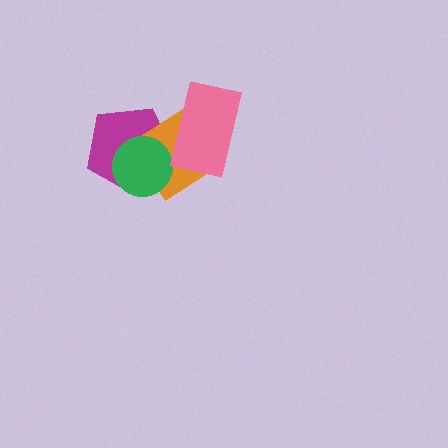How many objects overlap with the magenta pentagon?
3 objects overlap with the magenta pentagon.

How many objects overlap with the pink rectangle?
2 objects overlap with the pink rectangle.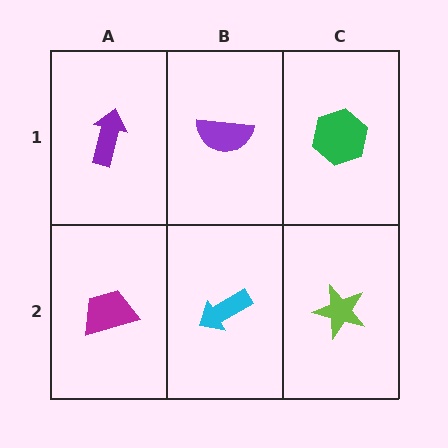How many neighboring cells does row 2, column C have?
2.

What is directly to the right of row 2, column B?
A lime star.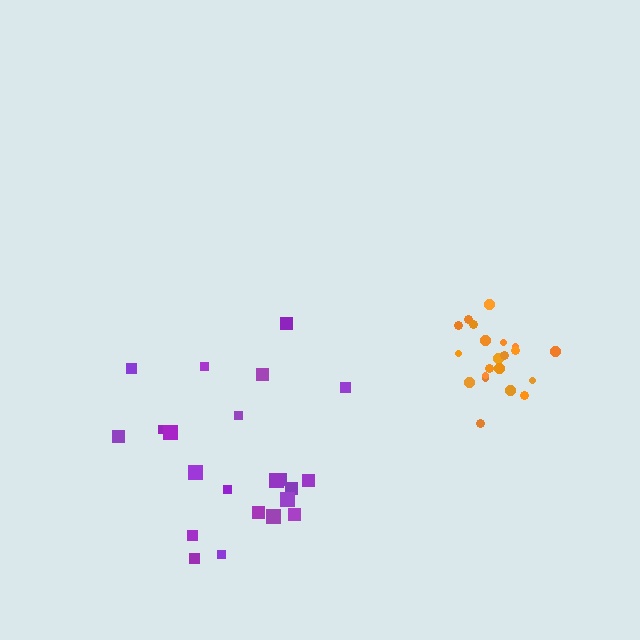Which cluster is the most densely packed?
Orange.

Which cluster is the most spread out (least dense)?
Purple.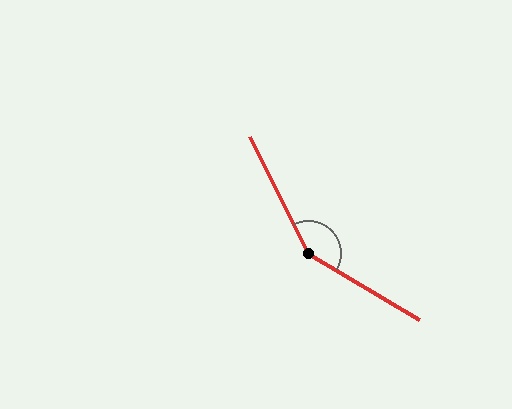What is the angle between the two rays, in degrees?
Approximately 147 degrees.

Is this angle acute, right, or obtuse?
It is obtuse.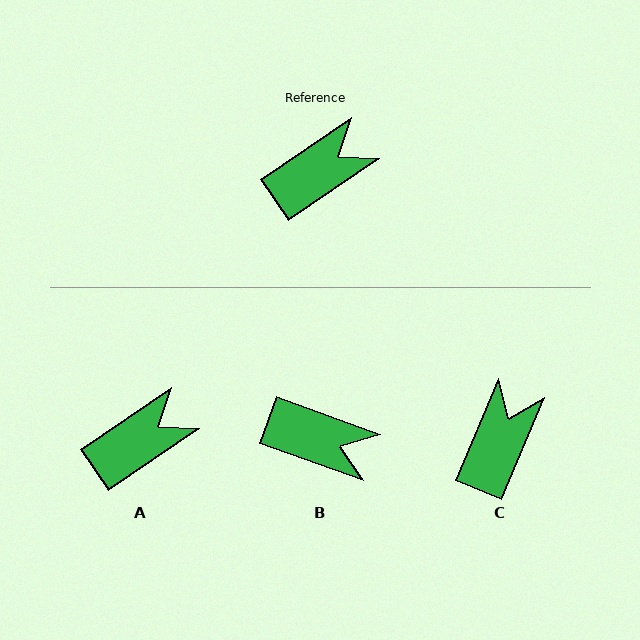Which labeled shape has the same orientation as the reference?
A.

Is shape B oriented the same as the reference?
No, it is off by about 54 degrees.